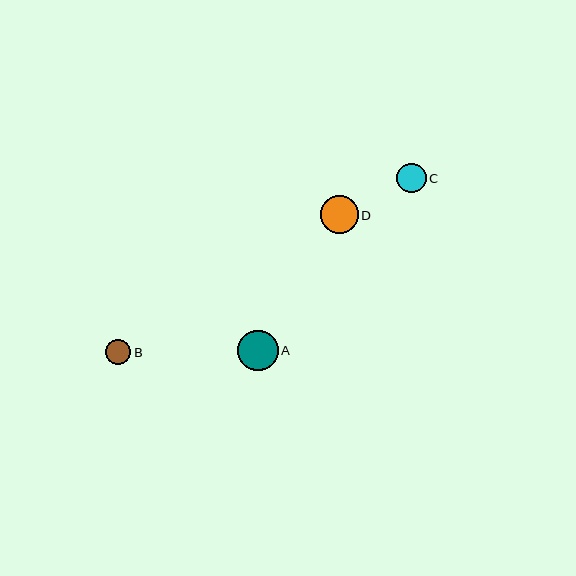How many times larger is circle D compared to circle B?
Circle D is approximately 1.5 times the size of circle B.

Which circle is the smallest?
Circle B is the smallest with a size of approximately 25 pixels.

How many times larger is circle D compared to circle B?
Circle D is approximately 1.5 times the size of circle B.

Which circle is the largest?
Circle A is the largest with a size of approximately 41 pixels.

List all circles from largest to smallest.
From largest to smallest: A, D, C, B.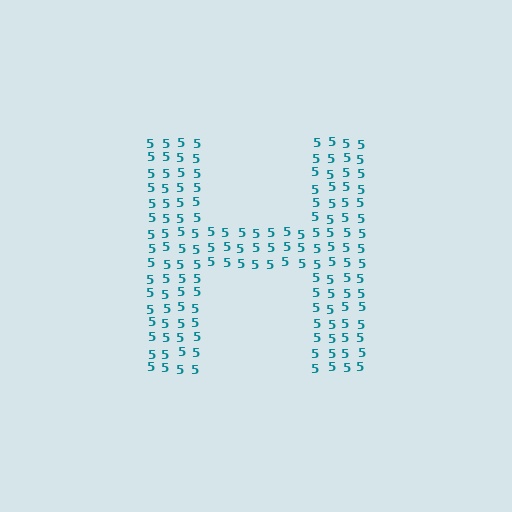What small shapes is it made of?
It is made of small digit 5's.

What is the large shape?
The large shape is the letter H.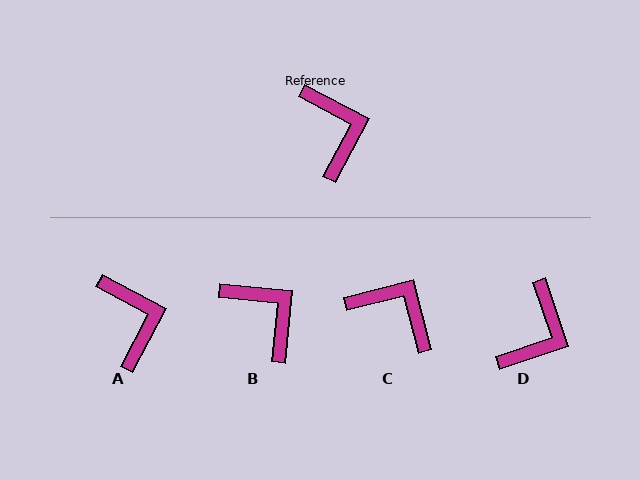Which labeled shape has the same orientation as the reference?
A.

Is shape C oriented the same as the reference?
No, it is off by about 42 degrees.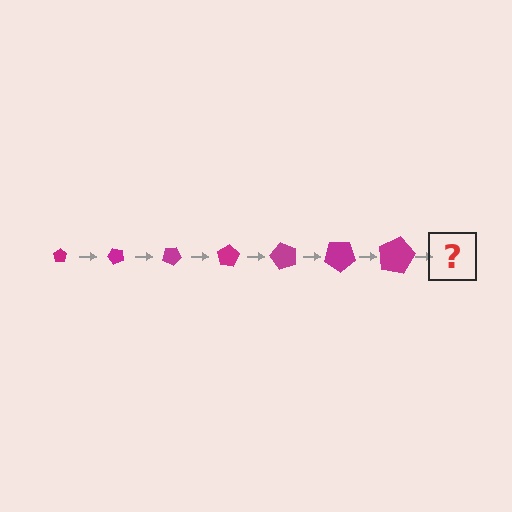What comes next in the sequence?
The next element should be a pentagon, larger than the previous one and rotated 350 degrees from the start.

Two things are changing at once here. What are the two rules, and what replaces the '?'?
The two rules are that the pentagon grows larger each step and it rotates 50 degrees each step. The '?' should be a pentagon, larger than the previous one and rotated 350 degrees from the start.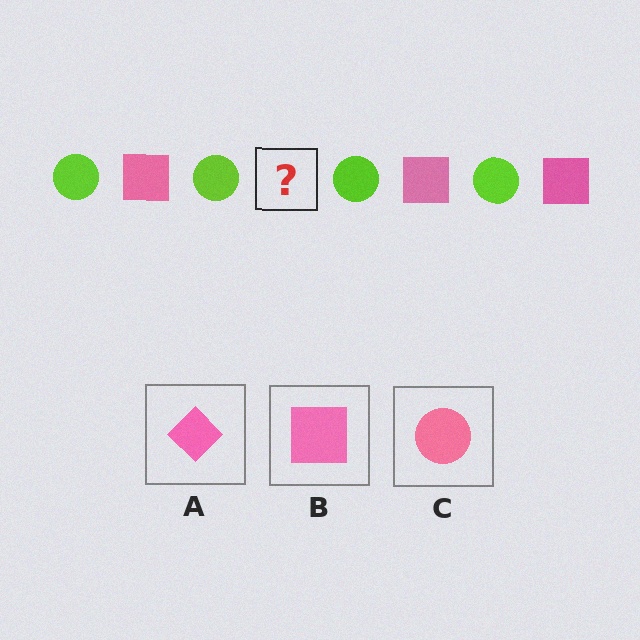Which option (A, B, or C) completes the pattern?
B.